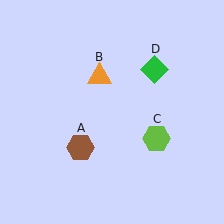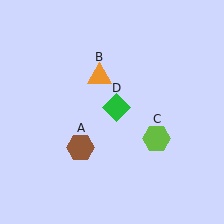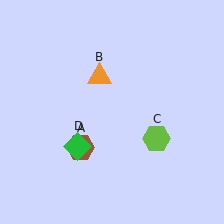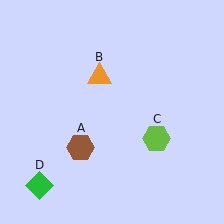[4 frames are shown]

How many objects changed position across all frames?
1 object changed position: green diamond (object D).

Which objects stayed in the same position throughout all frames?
Brown hexagon (object A) and orange triangle (object B) and lime hexagon (object C) remained stationary.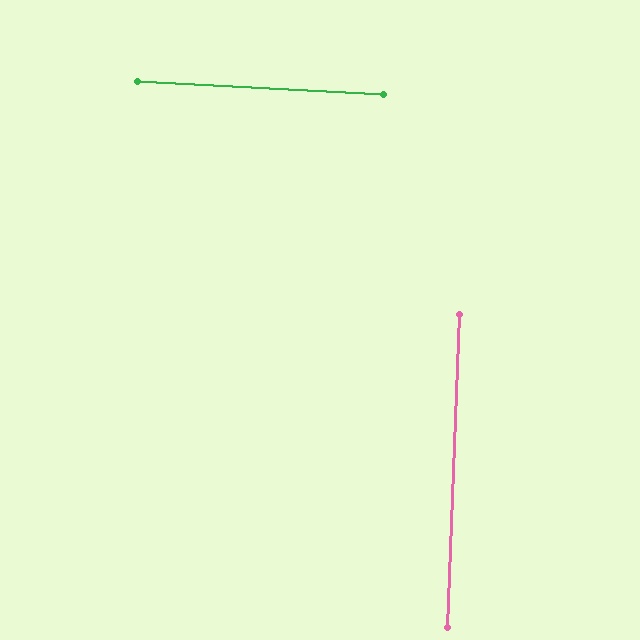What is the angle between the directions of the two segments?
Approximately 89 degrees.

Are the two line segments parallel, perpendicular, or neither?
Perpendicular — they meet at approximately 89°.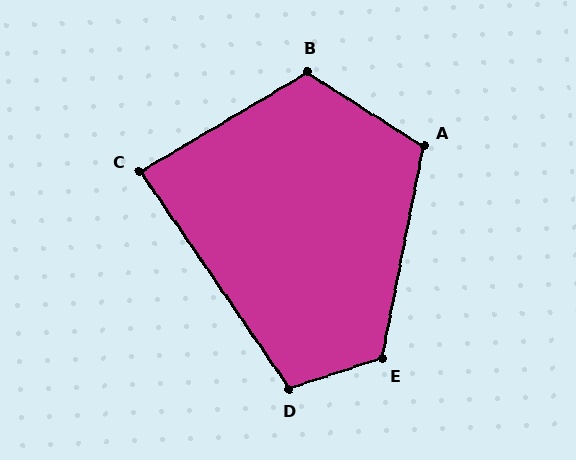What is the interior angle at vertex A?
Approximately 112 degrees (obtuse).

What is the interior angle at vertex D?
Approximately 106 degrees (obtuse).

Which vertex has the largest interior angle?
E, at approximately 119 degrees.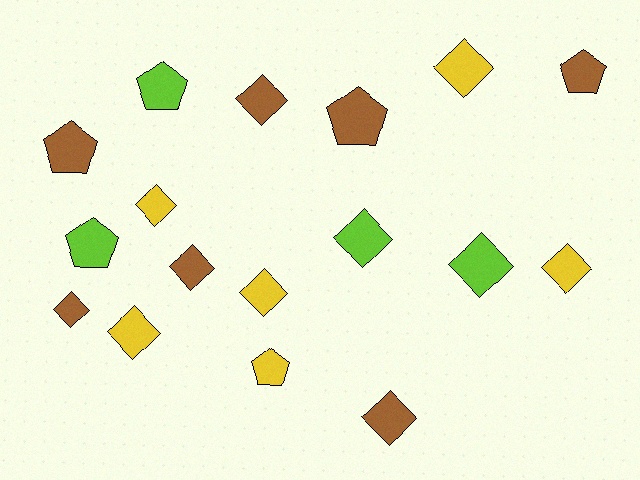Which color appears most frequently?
Brown, with 7 objects.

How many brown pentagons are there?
There are 3 brown pentagons.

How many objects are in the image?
There are 17 objects.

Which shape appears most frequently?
Diamond, with 11 objects.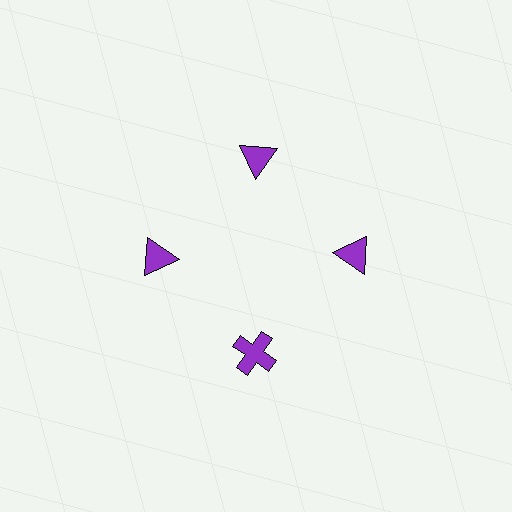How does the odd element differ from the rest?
It has a different shape: cross instead of triangle.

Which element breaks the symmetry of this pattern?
The purple cross at roughly the 6 o'clock position breaks the symmetry. All other shapes are purple triangles.